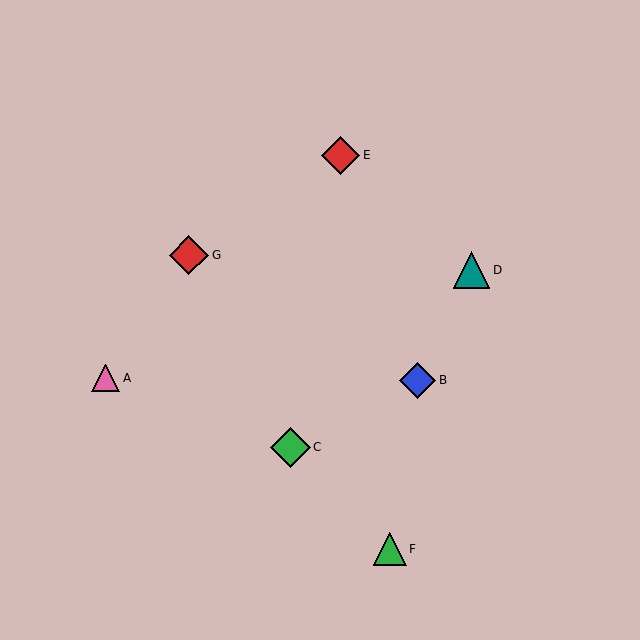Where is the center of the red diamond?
The center of the red diamond is at (341, 155).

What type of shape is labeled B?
Shape B is a blue diamond.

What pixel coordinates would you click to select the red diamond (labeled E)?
Click at (341, 155) to select the red diamond E.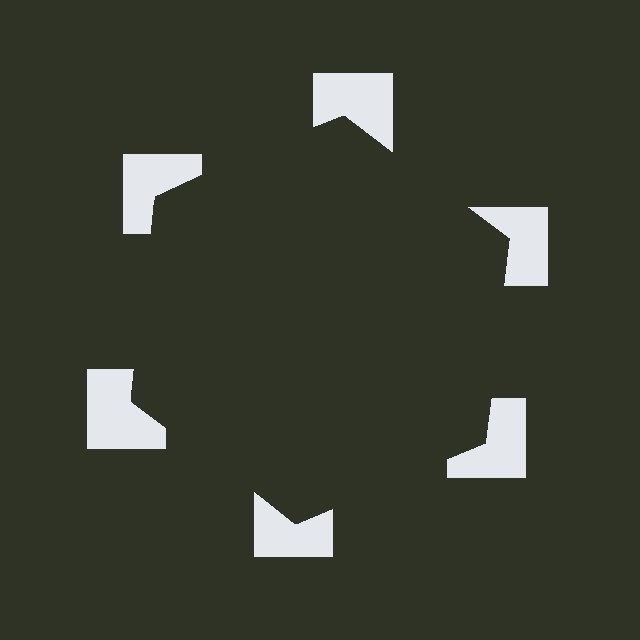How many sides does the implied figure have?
6 sides.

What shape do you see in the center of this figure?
An illusory hexagon — its edges are inferred from the aligned wedge cuts in the notched squares, not physically drawn.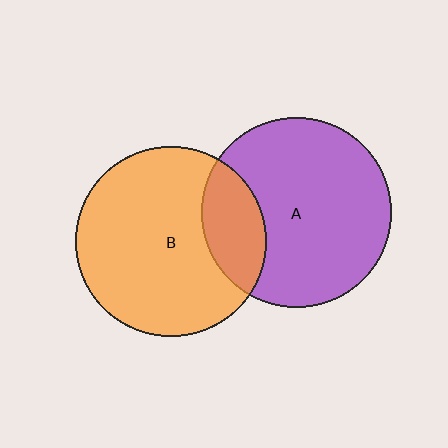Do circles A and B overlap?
Yes.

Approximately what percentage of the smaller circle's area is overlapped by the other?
Approximately 20%.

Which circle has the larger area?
Circle B (orange).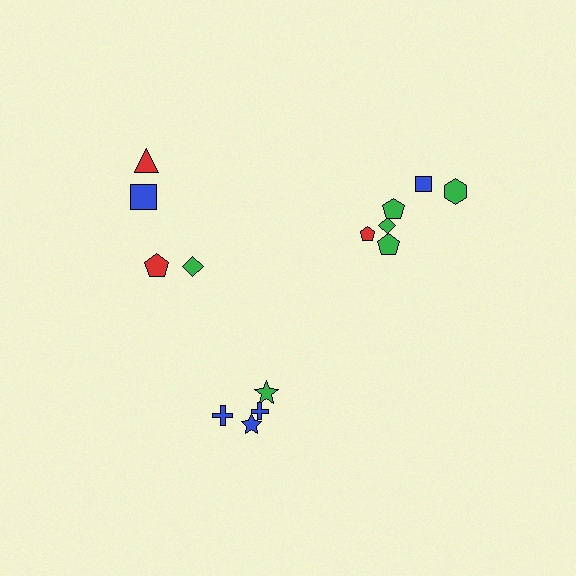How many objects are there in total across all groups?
There are 14 objects.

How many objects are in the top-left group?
There are 4 objects.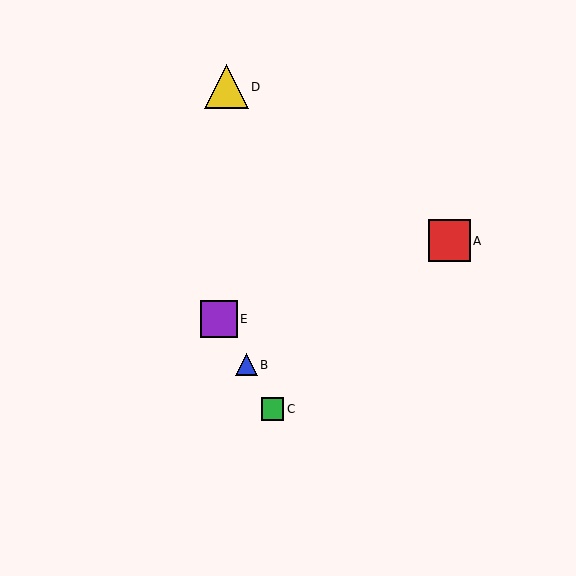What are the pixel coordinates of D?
Object D is at (227, 87).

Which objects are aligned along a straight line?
Objects B, C, E are aligned along a straight line.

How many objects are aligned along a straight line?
3 objects (B, C, E) are aligned along a straight line.